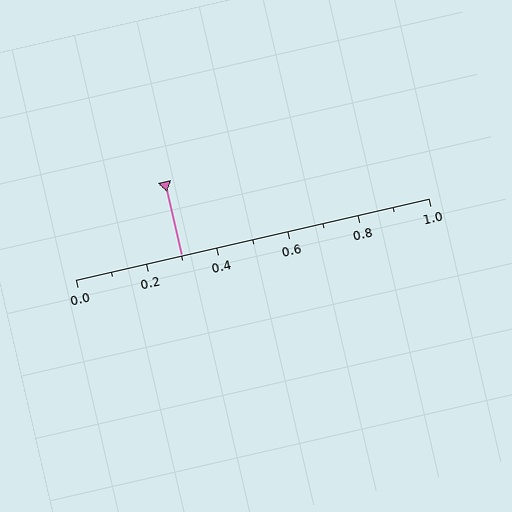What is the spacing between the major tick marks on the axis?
The major ticks are spaced 0.2 apart.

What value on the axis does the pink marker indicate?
The marker indicates approximately 0.3.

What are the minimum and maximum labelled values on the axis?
The axis runs from 0.0 to 1.0.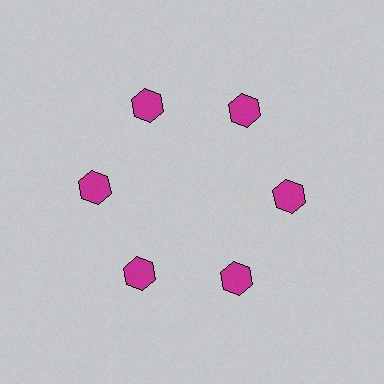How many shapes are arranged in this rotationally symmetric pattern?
There are 6 shapes, arranged in 6 groups of 1.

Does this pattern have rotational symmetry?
Yes, this pattern has 6-fold rotational symmetry. It looks the same after rotating 60 degrees around the center.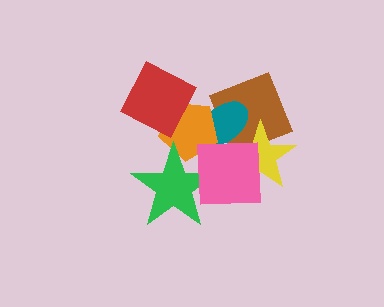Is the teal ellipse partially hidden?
Yes, it is partially covered by another shape.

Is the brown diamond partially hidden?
Yes, it is partially covered by another shape.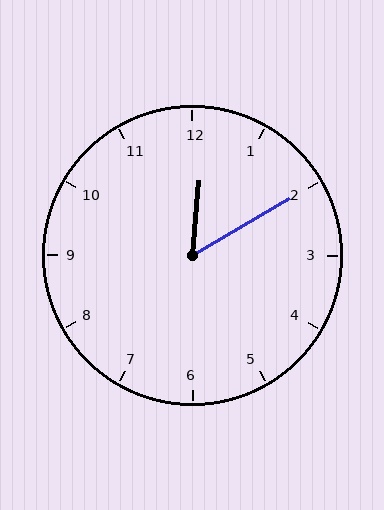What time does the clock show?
12:10.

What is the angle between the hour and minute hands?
Approximately 55 degrees.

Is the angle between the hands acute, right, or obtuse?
It is acute.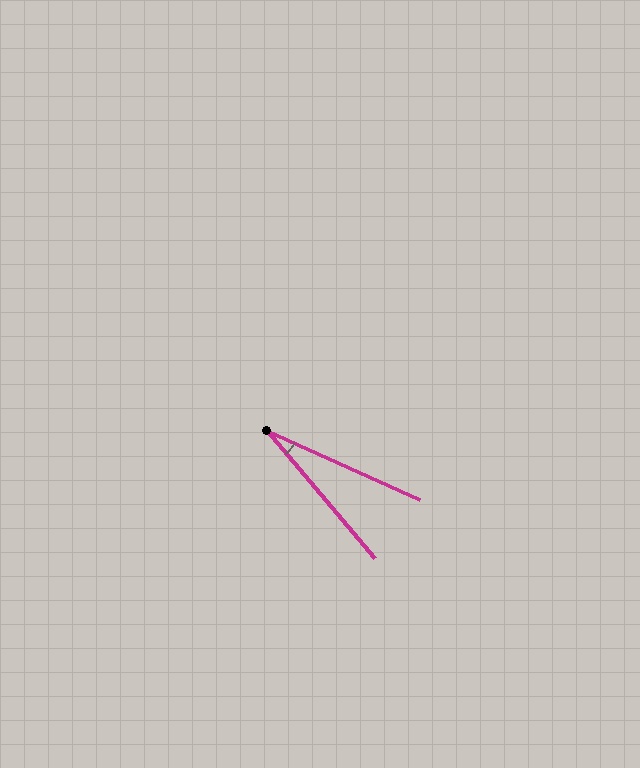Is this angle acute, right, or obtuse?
It is acute.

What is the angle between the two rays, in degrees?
Approximately 25 degrees.